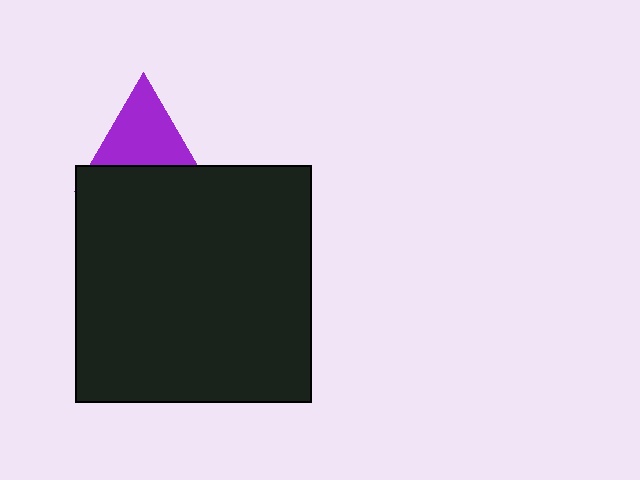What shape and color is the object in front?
The object in front is a black square.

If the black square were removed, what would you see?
You would see the complete purple triangle.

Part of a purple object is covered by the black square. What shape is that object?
It is a triangle.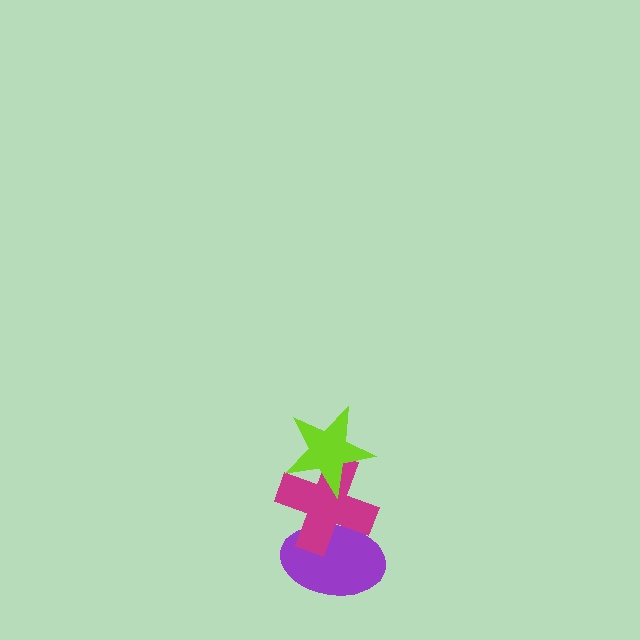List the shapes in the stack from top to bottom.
From top to bottom: the lime star, the magenta cross, the purple ellipse.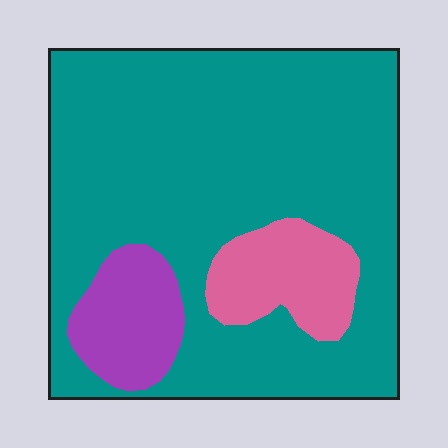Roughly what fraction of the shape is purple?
Purple takes up less than a sixth of the shape.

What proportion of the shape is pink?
Pink takes up less than a sixth of the shape.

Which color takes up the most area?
Teal, at roughly 80%.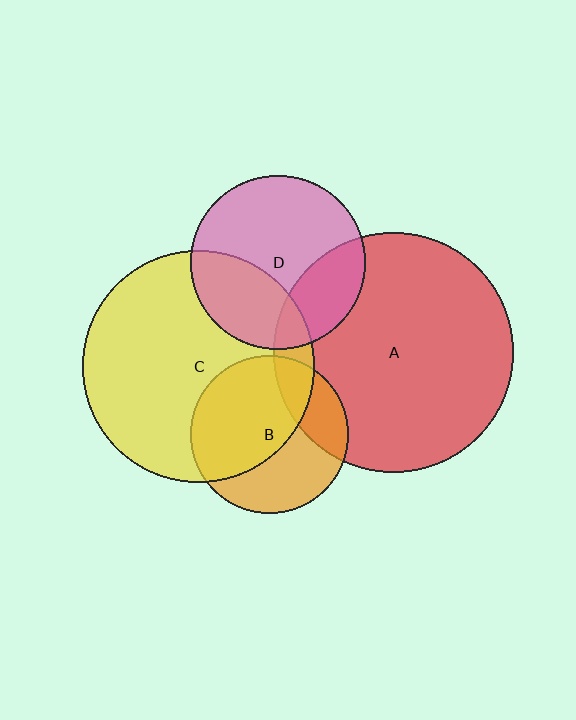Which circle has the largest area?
Circle A (red).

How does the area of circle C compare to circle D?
Approximately 1.8 times.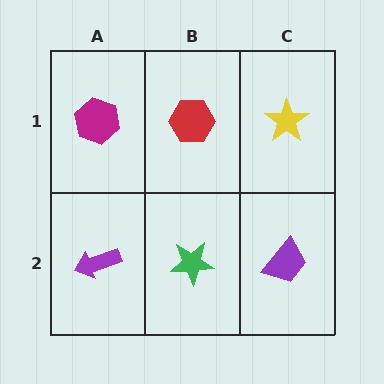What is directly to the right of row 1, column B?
A yellow star.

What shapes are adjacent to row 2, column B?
A red hexagon (row 1, column B), a purple arrow (row 2, column A), a purple trapezoid (row 2, column C).